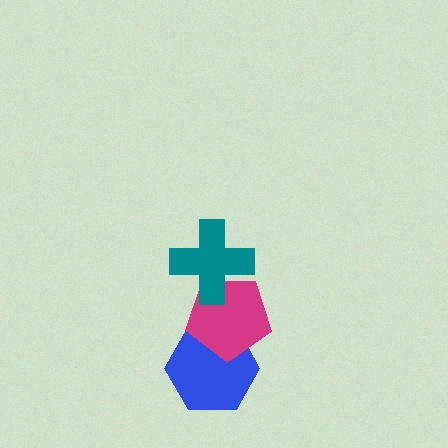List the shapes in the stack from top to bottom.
From top to bottom: the teal cross, the magenta pentagon, the blue hexagon.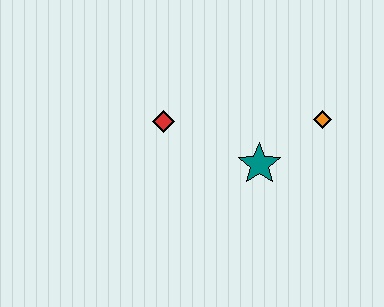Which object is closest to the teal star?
The orange diamond is closest to the teal star.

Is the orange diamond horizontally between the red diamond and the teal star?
No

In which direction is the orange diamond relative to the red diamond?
The orange diamond is to the right of the red diamond.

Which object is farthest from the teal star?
The red diamond is farthest from the teal star.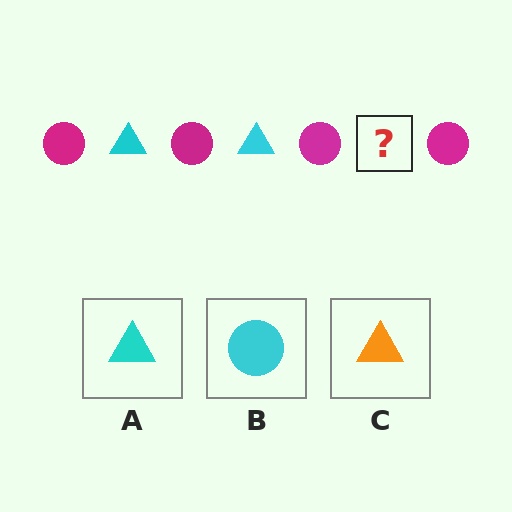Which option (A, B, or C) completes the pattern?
A.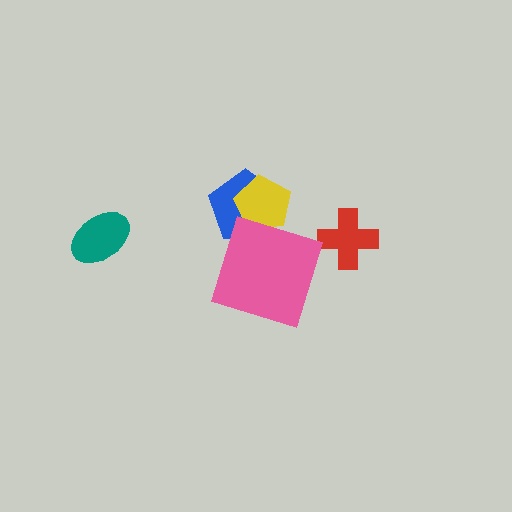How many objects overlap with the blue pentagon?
2 objects overlap with the blue pentagon.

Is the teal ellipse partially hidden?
No, no other shape covers it.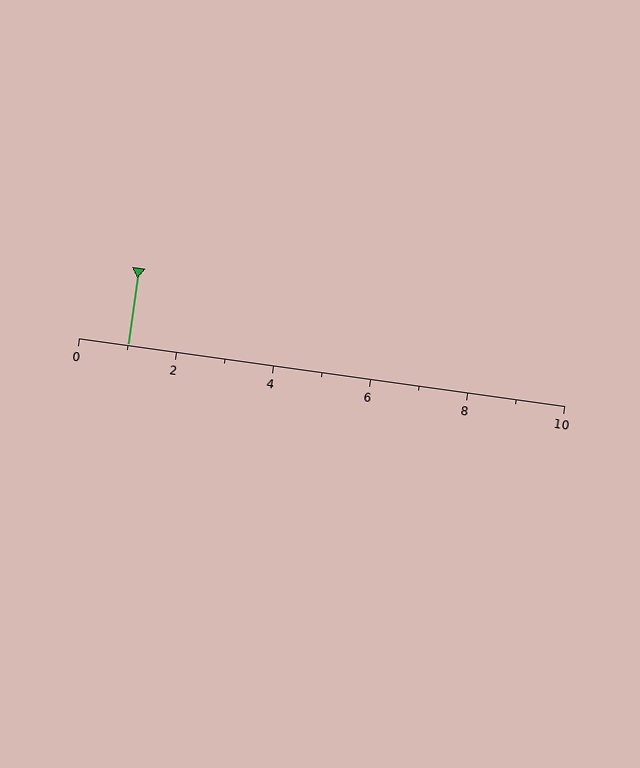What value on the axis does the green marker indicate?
The marker indicates approximately 1.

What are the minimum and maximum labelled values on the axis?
The axis runs from 0 to 10.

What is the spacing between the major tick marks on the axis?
The major ticks are spaced 2 apart.